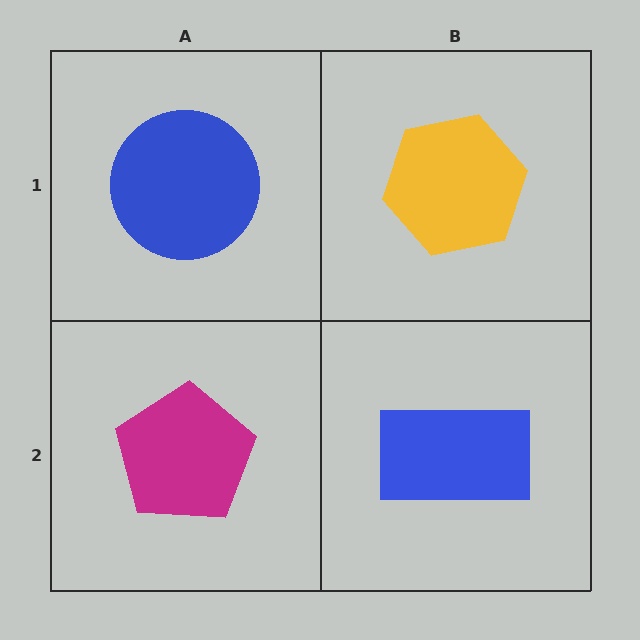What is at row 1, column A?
A blue circle.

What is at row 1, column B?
A yellow hexagon.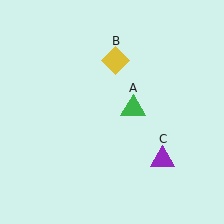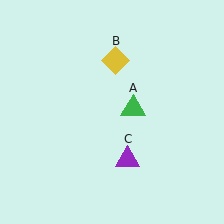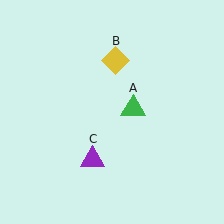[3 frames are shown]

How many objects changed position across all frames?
1 object changed position: purple triangle (object C).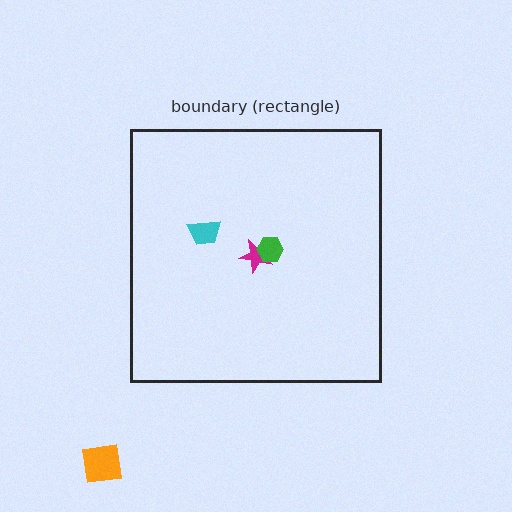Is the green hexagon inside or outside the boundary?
Inside.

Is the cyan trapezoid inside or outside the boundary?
Inside.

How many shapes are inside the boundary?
3 inside, 1 outside.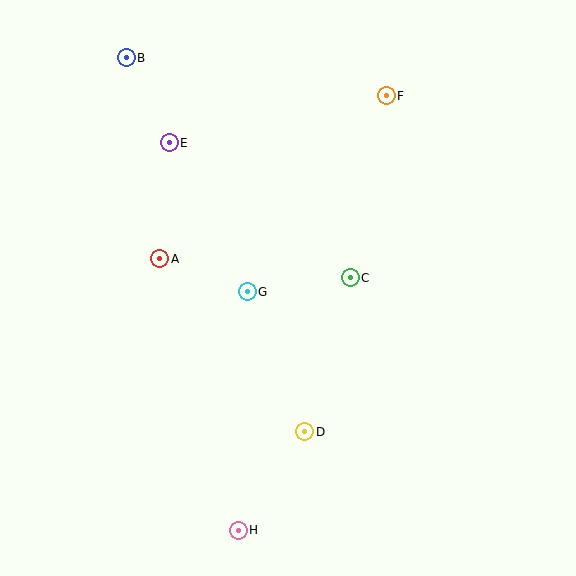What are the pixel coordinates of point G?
Point G is at (247, 292).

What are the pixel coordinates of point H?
Point H is at (238, 530).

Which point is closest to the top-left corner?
Point B is closest to the top-left corner.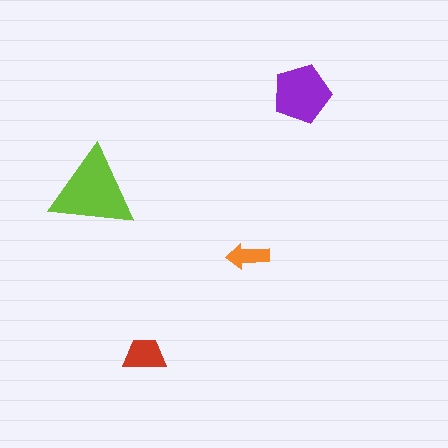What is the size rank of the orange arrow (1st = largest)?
4th.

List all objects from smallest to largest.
The orange arrow, the red trapezoid, the purple pentagon, the lime triangle.